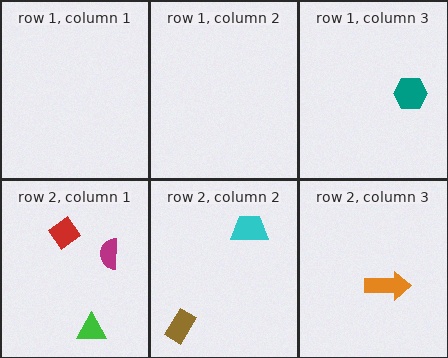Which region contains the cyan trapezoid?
The row 2, column 2 region.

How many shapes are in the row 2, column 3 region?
1.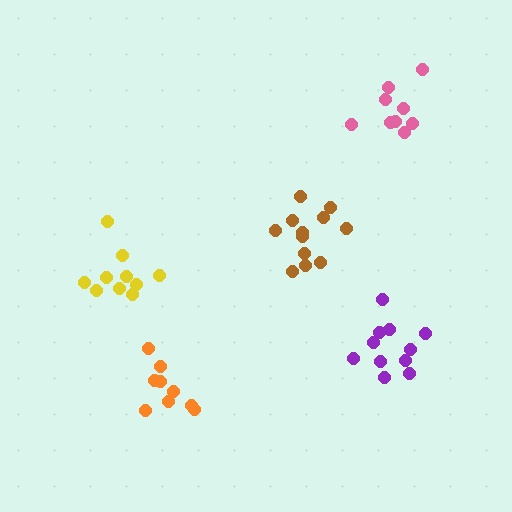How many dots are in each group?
Group 1: 11 dots, Group 2: 11 dots, Group 3: 9 dots, Group 4: 9 dots, Group 5: 12 dots (52 total).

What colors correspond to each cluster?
The clusters are colored: yellow, purple, pink, orange, brown.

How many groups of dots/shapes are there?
There are 5 groups.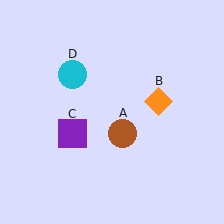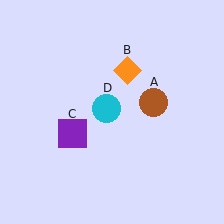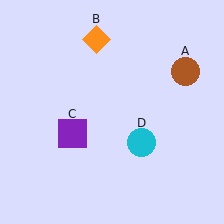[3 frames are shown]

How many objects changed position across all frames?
3 objects changed position: brown circle (object A), orange diamond (object B), cyan circle (object D).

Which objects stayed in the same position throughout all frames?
Purple square (object C) remained stationary.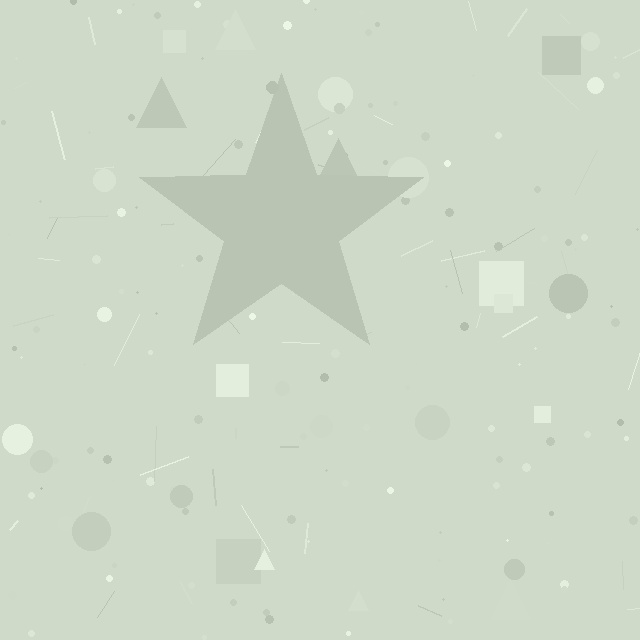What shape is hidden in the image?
A star is hidden in the image.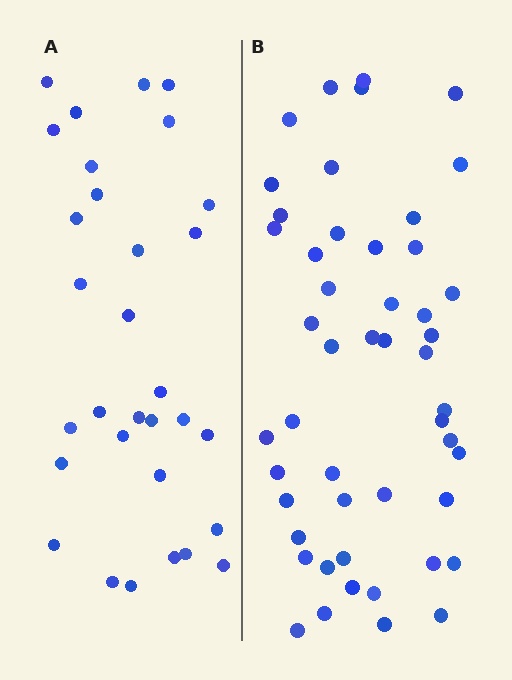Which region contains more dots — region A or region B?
Region B (the right region) has more dots.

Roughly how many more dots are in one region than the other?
Region B has approximately 20 more dots than region A.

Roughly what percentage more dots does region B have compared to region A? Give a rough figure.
About 60% more.